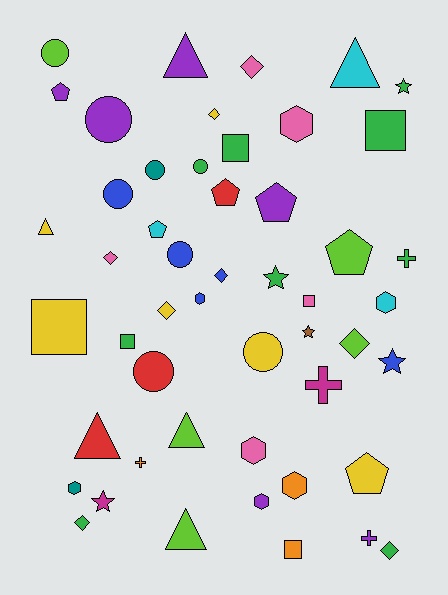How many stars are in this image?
There are 5 stars.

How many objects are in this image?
There are 50 objects.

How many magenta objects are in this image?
There are 2 magenta objects.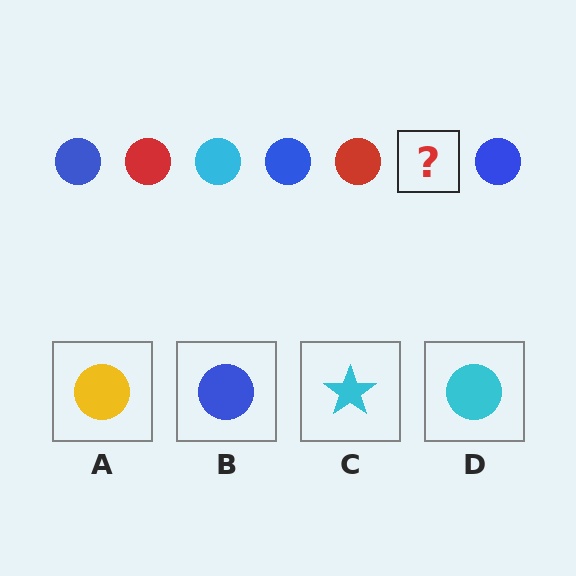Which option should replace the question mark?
Option D.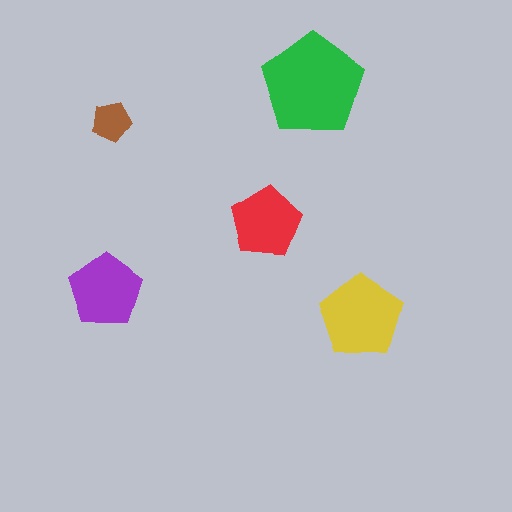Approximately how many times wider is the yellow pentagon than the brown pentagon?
About 2 times wider.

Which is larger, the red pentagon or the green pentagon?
The green one.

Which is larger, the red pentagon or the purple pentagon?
The purple one.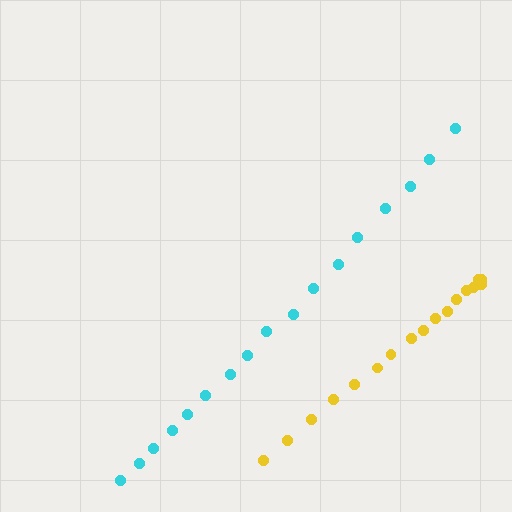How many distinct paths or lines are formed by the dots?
There are 2 distinct paths.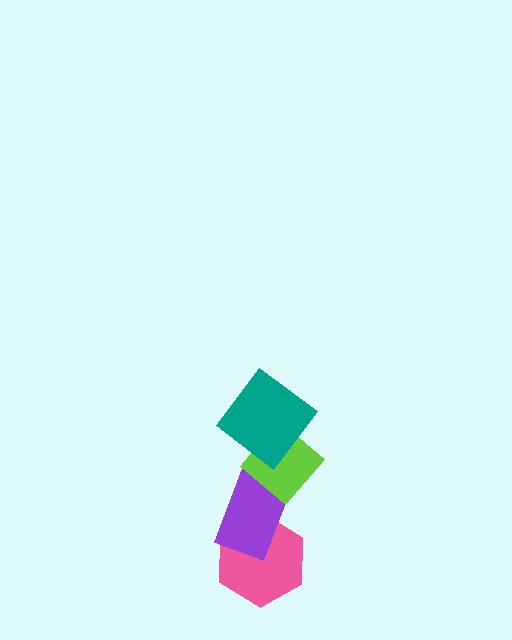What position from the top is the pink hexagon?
The pink hexagon is 4th from the top.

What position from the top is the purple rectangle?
The purple rectangle is 3rd from the top.